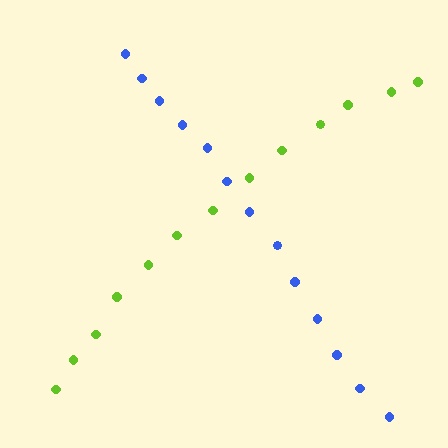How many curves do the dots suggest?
There are 2 distinct paths.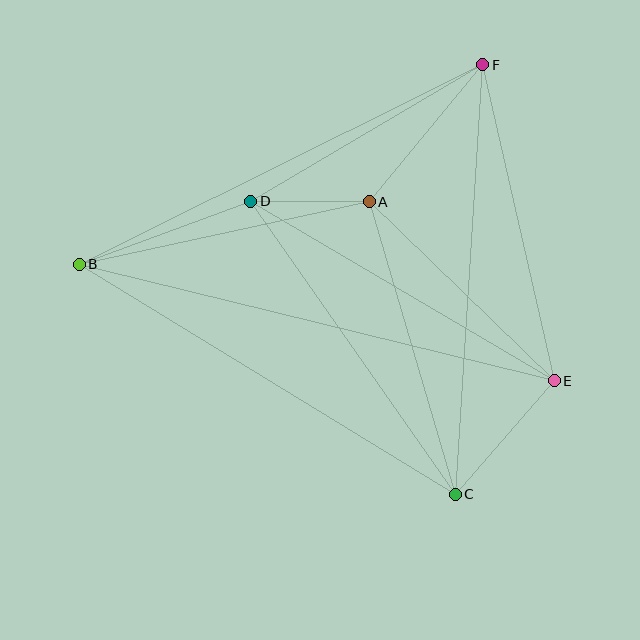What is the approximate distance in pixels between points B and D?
The distance between B and D is approximately 183 pixels.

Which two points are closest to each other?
Points A and D are closest to each other.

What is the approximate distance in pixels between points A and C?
The distance between A and C is approximately 305 pixels.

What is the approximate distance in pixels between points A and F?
The distance between A and F is approximately 178 pixels.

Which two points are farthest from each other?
Points B and E are farthest from each other.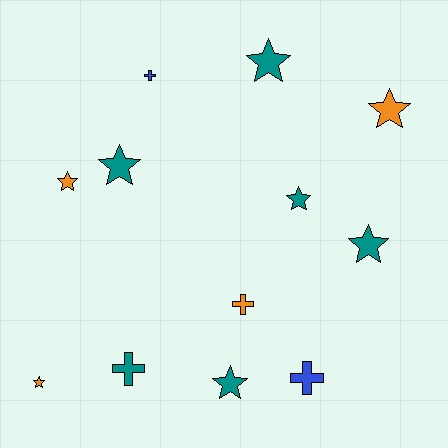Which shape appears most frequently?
Star, with 8 objects.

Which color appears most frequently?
Teal, with 6 objects.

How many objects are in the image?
There are 12 objects.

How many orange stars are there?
There are 3 orange stars.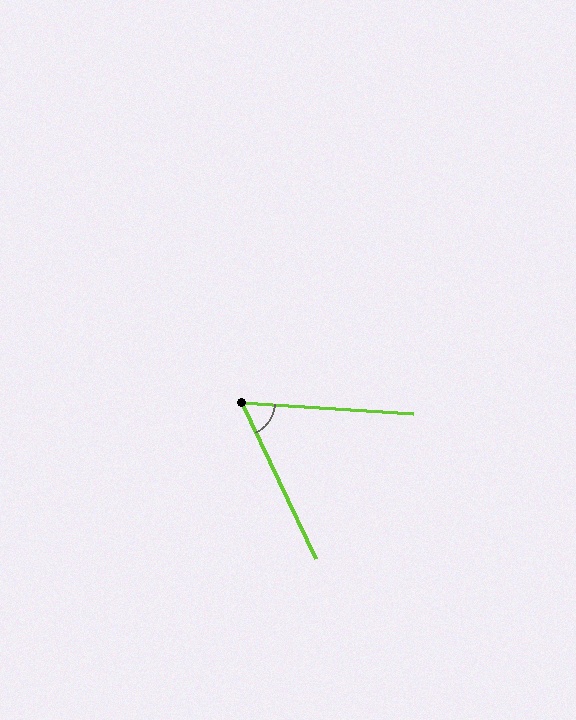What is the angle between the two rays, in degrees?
Approximately 61 degrees.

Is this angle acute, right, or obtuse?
It is acute.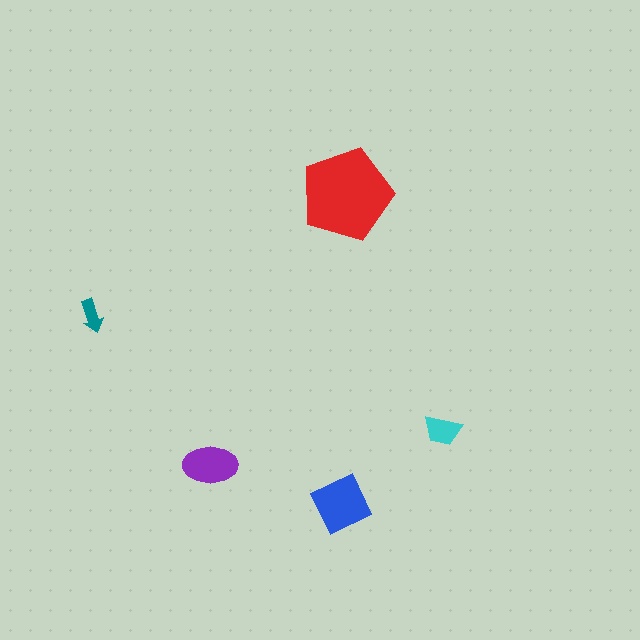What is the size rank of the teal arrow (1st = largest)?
5th.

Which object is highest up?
The red pentagon is topmost.